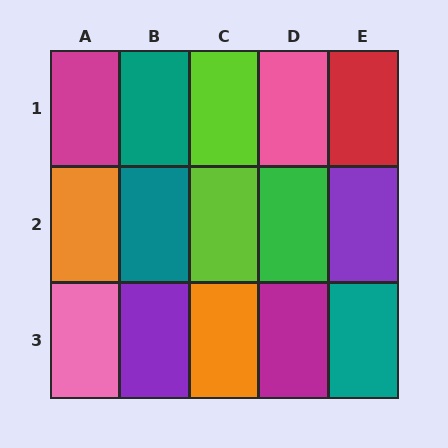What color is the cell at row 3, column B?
Purple.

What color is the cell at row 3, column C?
Orange.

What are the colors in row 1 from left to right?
Magenta, teal, lime, pink, red.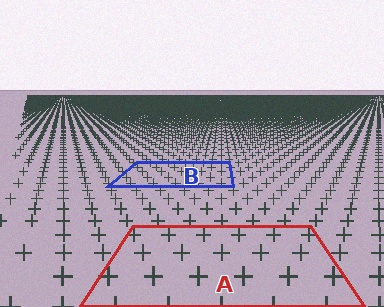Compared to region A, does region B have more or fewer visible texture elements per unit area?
Region B has more texture elements per unit area — they are packed more densely because it is farther away.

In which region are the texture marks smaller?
The texture marks are smaller in region B, because it is farther away.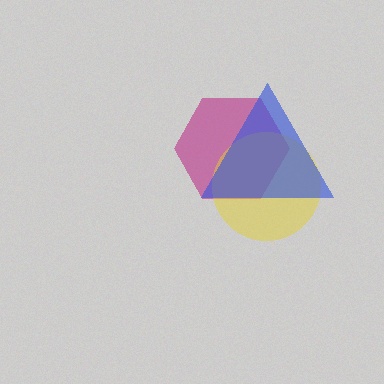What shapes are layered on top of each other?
The layered shapes are: a magenta hexagon, a yellow circle, a blue triangle.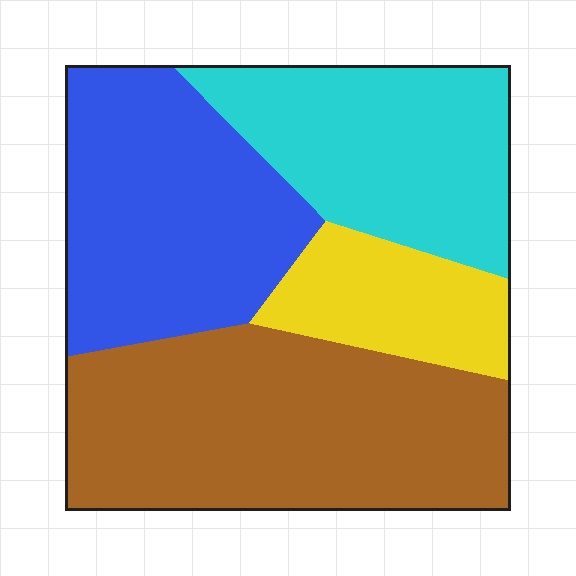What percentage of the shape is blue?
Blue takes up about one quarter (1/4) of the shape.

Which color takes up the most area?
Brown, at roughly 35%.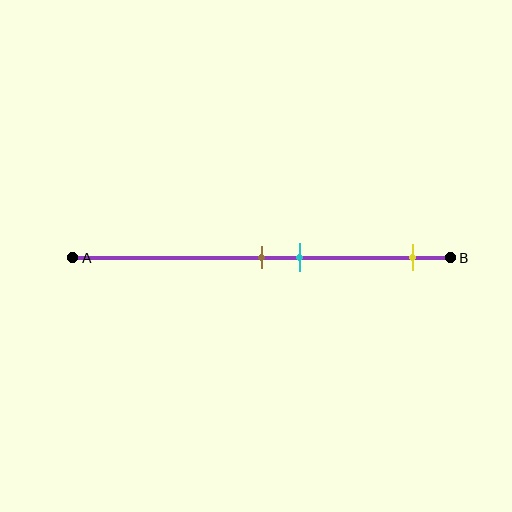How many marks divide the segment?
There are 3 marks dividing the segment.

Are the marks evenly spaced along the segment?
No, the marks are not evenly spaced.